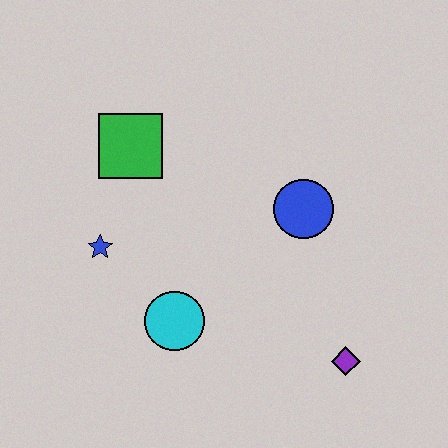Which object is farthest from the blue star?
The purple diamond is farthest from the blue star.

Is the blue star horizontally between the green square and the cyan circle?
No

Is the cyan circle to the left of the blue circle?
Yes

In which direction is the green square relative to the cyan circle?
The green square is above the cyan circle.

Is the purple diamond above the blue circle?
No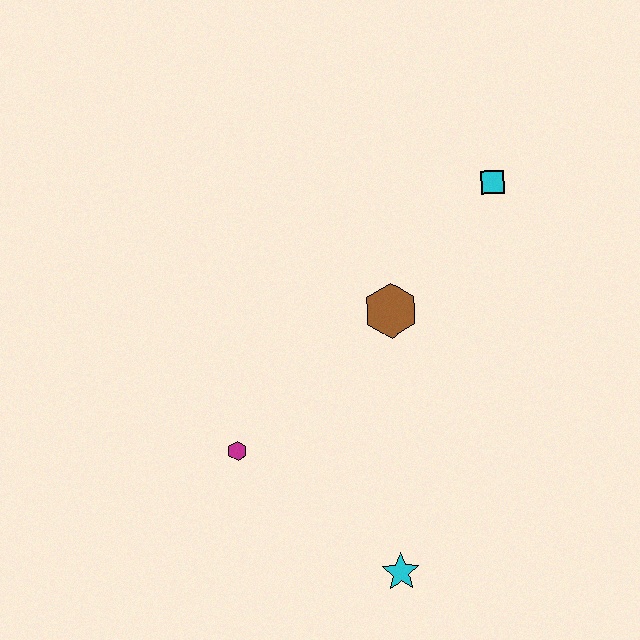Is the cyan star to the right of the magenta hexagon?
Yes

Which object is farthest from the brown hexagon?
The cyan star is farthest from the brown hexagon.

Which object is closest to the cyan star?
The magenta hexagon is closest to the cyan star.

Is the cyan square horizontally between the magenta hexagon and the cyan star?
No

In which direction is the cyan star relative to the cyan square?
The cyan star is below the cyan square.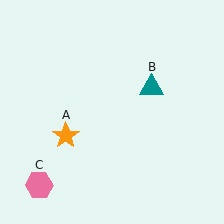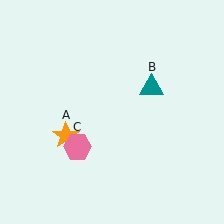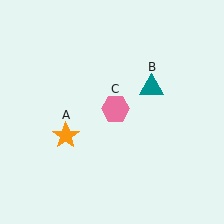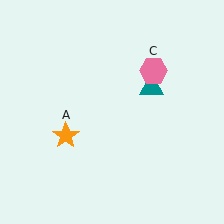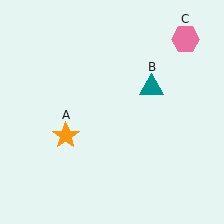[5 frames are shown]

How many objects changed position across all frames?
1 object changed position: pink hexagon (object C).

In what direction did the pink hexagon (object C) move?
The pink hexagon (object C) moved up and to the right.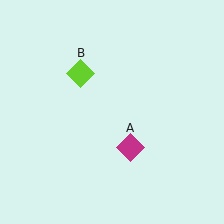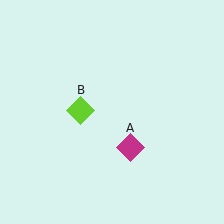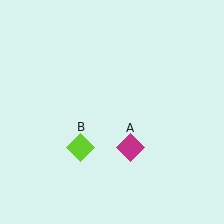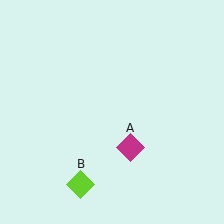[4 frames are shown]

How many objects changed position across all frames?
1 object changed position: lime diamond (object B).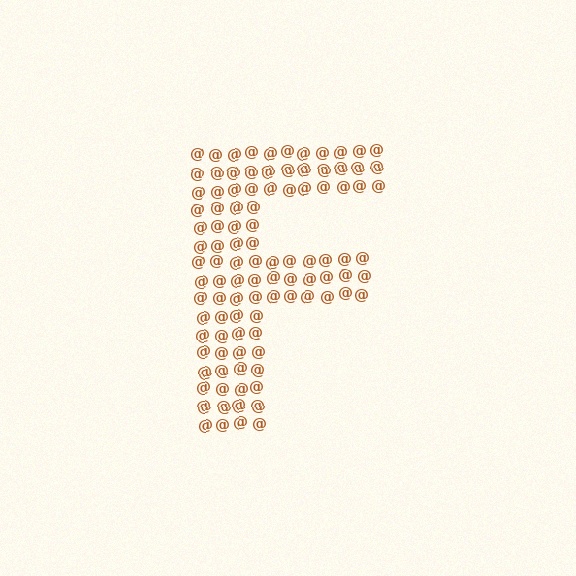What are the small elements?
The small elements are at signs.